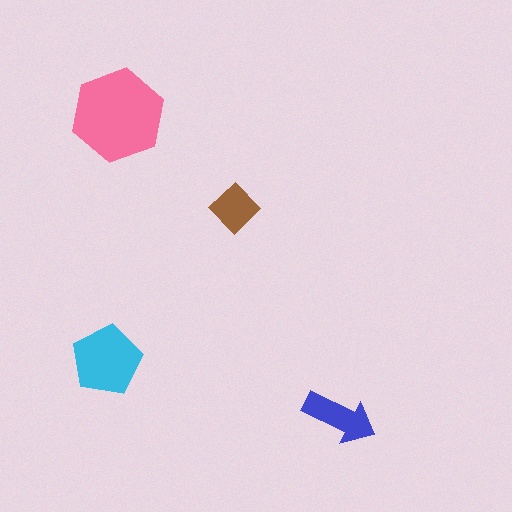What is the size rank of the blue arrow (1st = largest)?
3rd.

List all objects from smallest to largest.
The brown diamond, the blue arrow, the cyan pentagon, the pink hexagon.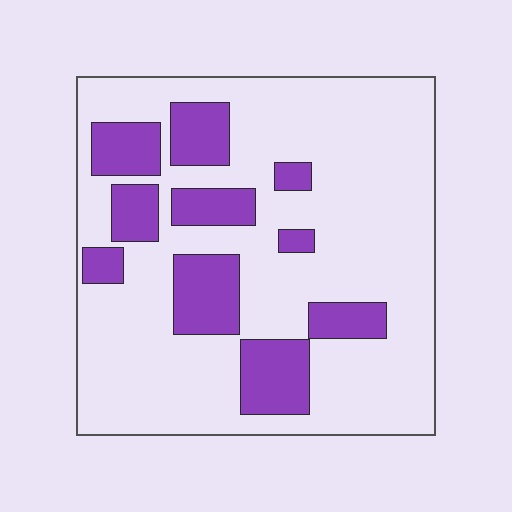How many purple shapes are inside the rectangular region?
10.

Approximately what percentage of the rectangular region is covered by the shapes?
Approximately 25%.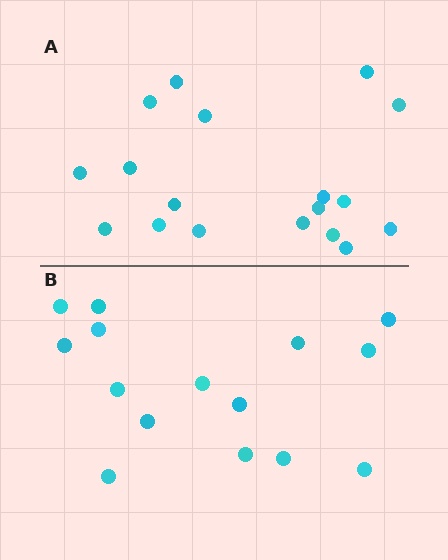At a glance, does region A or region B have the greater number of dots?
Region A (the top region) has more dots.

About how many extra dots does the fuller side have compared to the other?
Region A has just a few more — roughly 2 or 3 more dots than region B.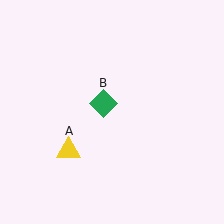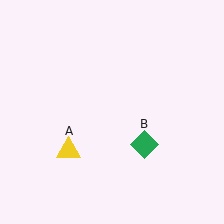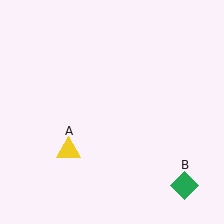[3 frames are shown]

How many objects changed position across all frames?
1 object changed position: green diamond (object B).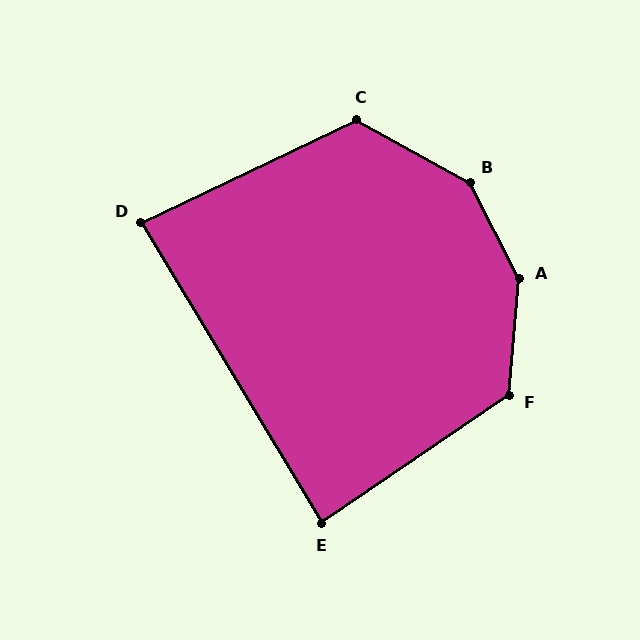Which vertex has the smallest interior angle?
D, at approximately 85 degrees.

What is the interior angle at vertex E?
Approximately 87 degrees (approximately right).